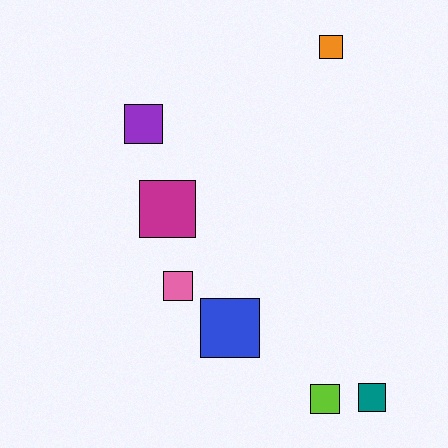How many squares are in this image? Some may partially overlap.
There are 7 squares.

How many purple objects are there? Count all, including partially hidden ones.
There is 1 purple object.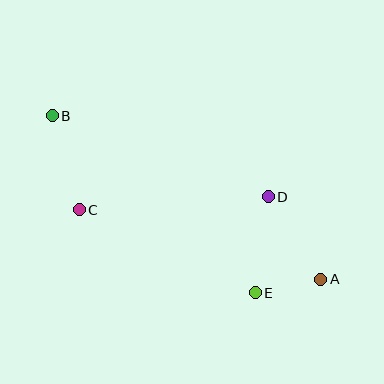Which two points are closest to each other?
Points A and E are closest to each other.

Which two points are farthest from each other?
Points A and B are farthest from each other.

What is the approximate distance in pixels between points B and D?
The distance between B and D is approximately 231 pixels.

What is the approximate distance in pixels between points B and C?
The distance between B and C is approximately 98 pixels.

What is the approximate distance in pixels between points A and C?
The distance between A and C is approximately 251 pixels.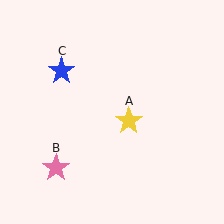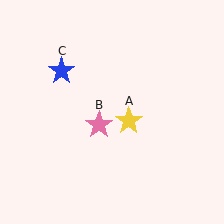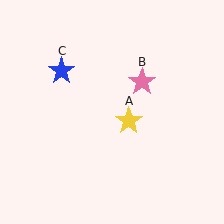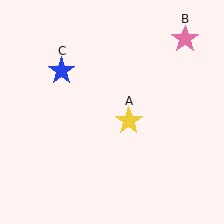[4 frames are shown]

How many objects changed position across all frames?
1 object changed position: pink star (object B).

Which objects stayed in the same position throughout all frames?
Yellow star (object A) and blue star (object C) remained stationary.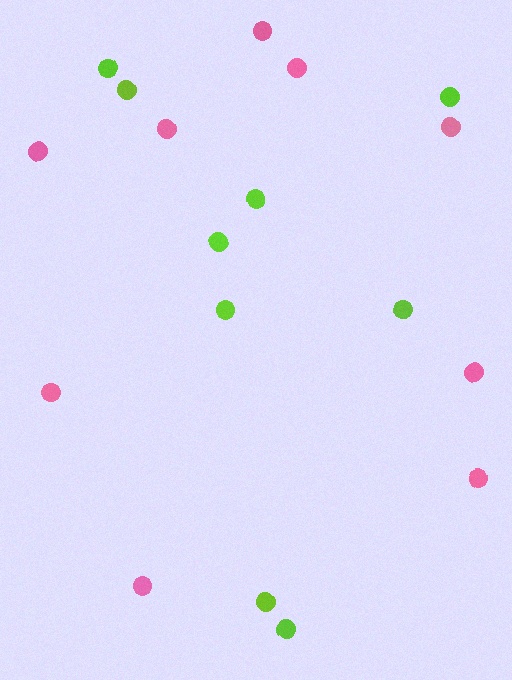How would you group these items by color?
There are 2 groups: one group of lime circles (9) and one group of pink circles (9).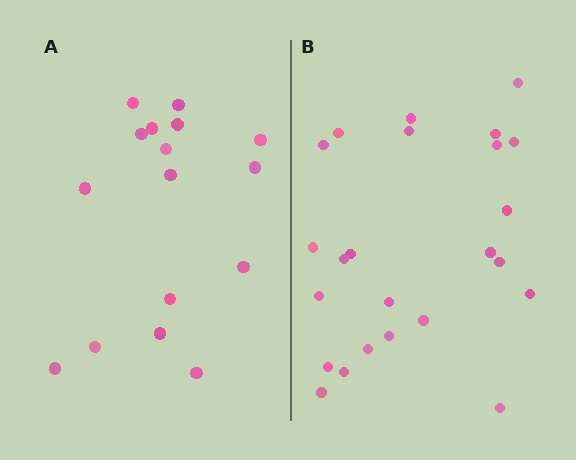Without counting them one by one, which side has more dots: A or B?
Region B (the right region) has more dots.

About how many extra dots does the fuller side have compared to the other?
Region B has roughly 8 or so more dots than region A.